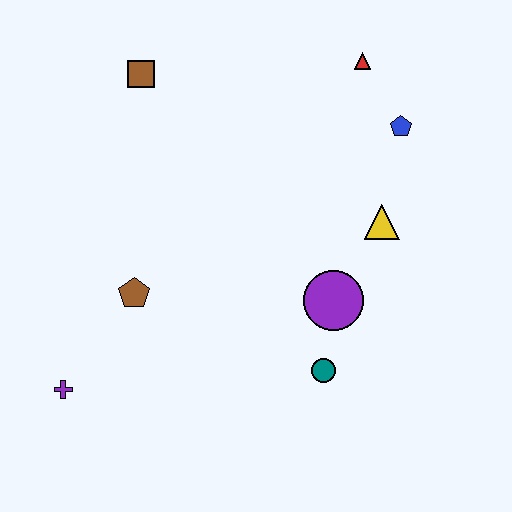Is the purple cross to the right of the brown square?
No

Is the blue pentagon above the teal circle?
Yes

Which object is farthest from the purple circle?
The brown square is farthest from the purple circle.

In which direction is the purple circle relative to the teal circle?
The purple circle is above the teal circle.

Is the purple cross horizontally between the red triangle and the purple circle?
No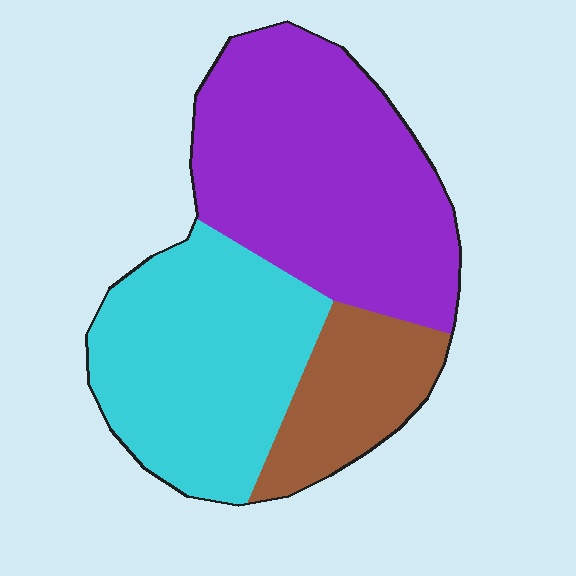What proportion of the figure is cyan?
Cyan covers 37% of the figure.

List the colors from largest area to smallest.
From largest to smallest: purple, cyan, brown.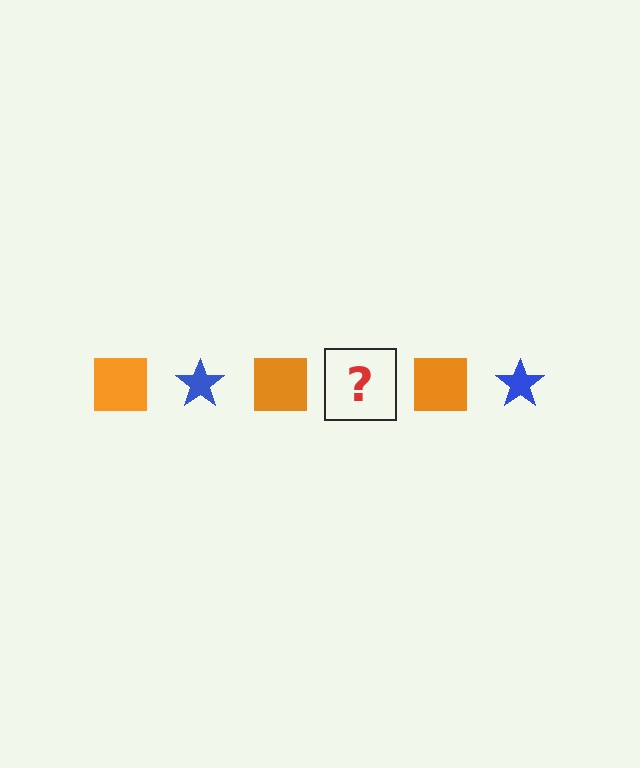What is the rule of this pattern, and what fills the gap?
The rule is that the pattern alternates between orange square and blue star. The gap should be filled with a blue star.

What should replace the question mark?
The question mark should be replaced with a blue star.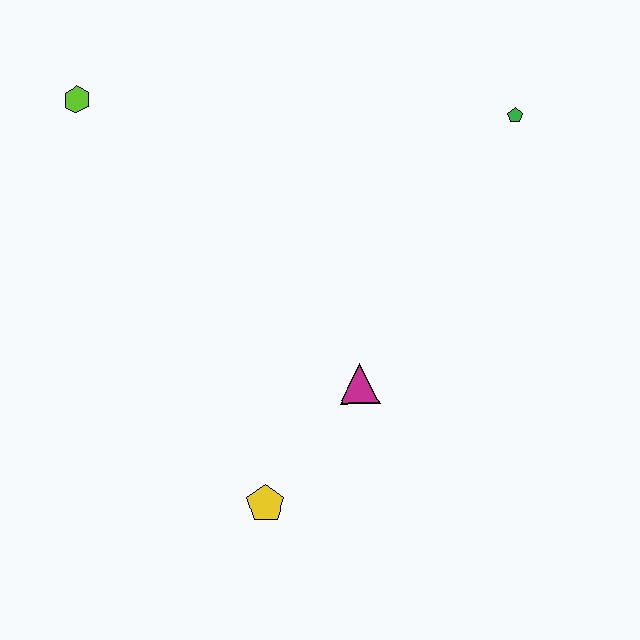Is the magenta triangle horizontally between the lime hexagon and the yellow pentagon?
No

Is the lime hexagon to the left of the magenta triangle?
Yes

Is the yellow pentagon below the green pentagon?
Yes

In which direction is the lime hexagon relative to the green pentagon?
The lime hexagon is to the left of the green pentagon.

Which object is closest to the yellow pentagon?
The magenta triangle is closest to the yellow pentagon.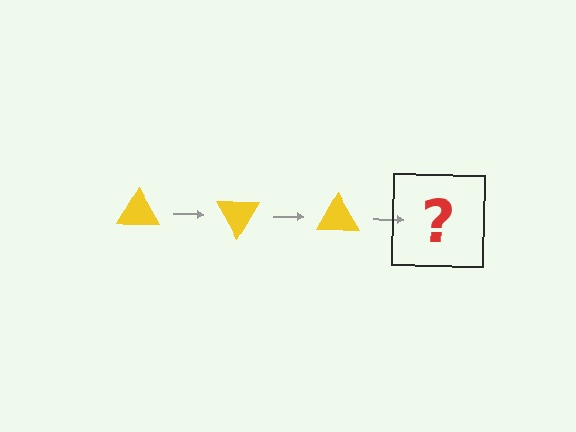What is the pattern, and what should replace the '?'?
The pattern is that the triangle rotates 60 degrees each step. The '?' should be a yellow triangle rotated 180 degrees.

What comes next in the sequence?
The next element should be a yellow triangle rotated 180 degrees.